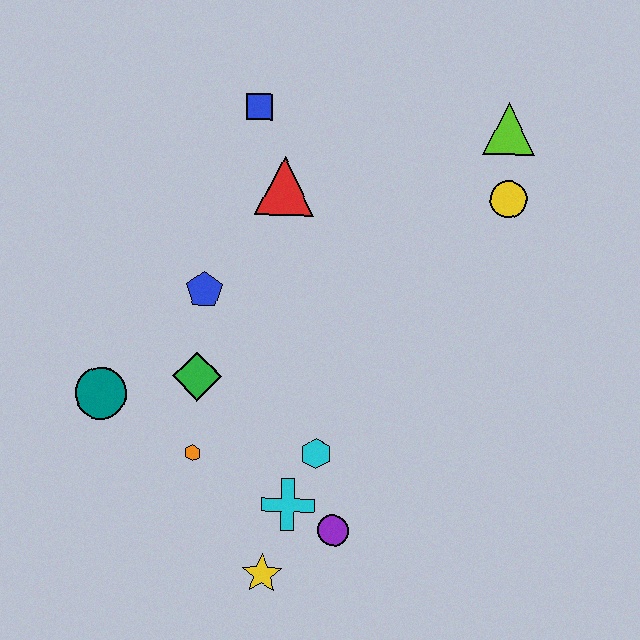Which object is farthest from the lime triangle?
The yellow star is farthest from the lime triangle.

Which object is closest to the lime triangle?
The yellow circle is closest to the lime triangle.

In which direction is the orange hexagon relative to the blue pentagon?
The orange hexagon is below the blue pentagon.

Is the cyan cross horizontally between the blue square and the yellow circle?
Yes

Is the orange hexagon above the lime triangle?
No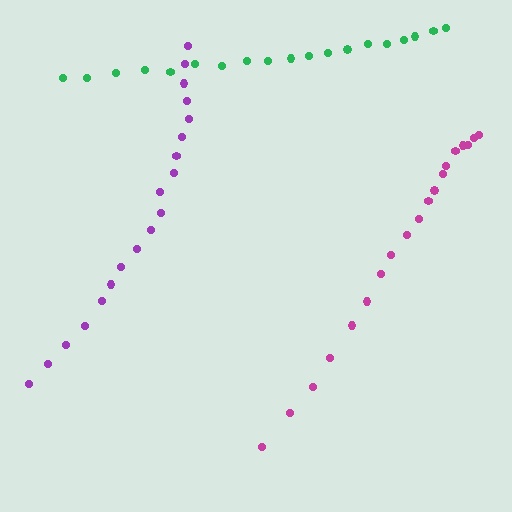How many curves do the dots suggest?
There are 3 distinct paths.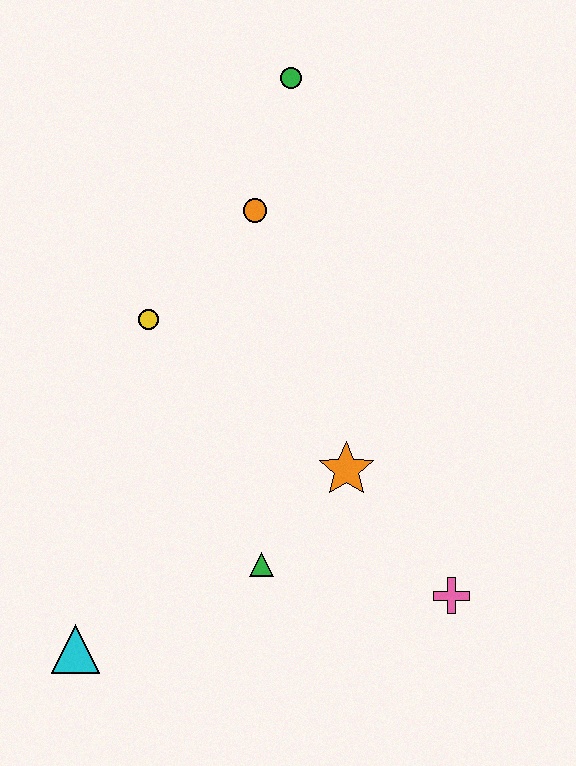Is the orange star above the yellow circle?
No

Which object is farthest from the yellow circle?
The pink cross is farthest from the yellow circle.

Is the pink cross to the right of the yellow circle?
Yes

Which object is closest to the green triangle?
The orange star is closest to the green triangle.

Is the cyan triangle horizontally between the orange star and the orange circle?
No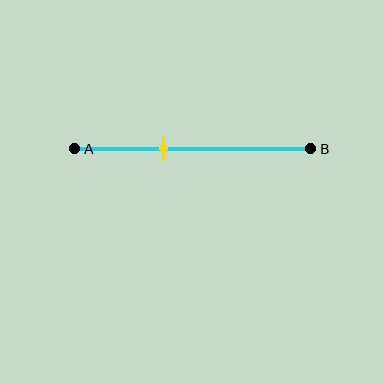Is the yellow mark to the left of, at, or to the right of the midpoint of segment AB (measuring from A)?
The yellow mark is to the left of the midpoint of segment AB.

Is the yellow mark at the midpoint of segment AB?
No, the mark is at about 35% from A, not at the 50% midpoint.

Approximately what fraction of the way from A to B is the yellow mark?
The yellow mark is approximately 35% of the way from A to B.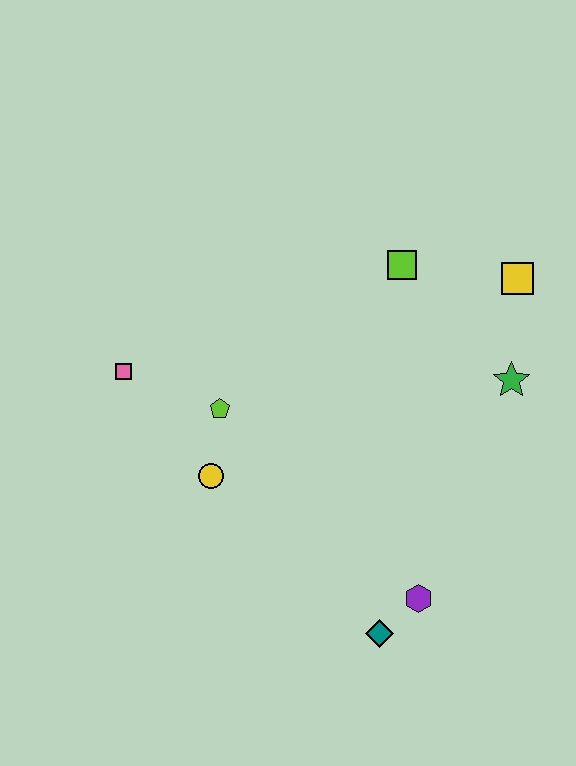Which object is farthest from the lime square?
The teal diamond is farthest from the lime square.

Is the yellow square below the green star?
No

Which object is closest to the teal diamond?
The purple hexagon is closest to the teal diamond.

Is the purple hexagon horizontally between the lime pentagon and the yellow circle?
No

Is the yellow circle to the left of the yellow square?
Yes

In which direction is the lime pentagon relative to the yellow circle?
The lime pentagon is above the yellow circle.